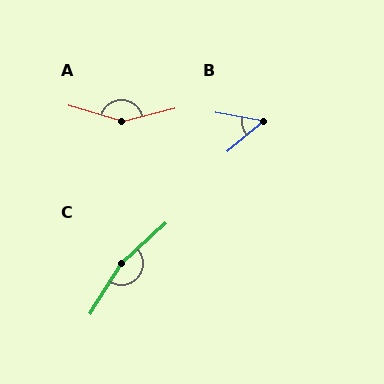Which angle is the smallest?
B, at approximately 50 degrees.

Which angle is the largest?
C, at approximately 164 degrees.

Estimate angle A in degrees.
Approximately 149 degrees.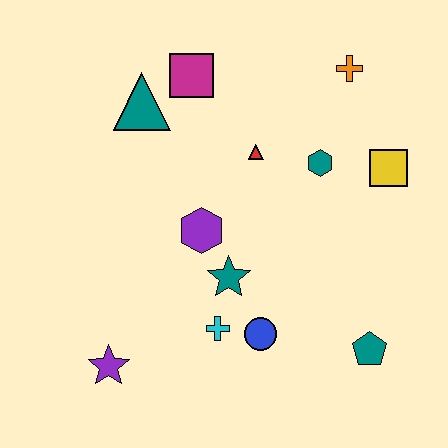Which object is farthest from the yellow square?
The purple star is farthest from the yellow square.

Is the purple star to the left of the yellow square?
Yes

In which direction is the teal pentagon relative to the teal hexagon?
The teal pentagon is below the teal hexagon.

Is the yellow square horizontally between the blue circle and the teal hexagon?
No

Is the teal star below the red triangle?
Yes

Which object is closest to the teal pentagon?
The blue circle is closest to the teal pentagon.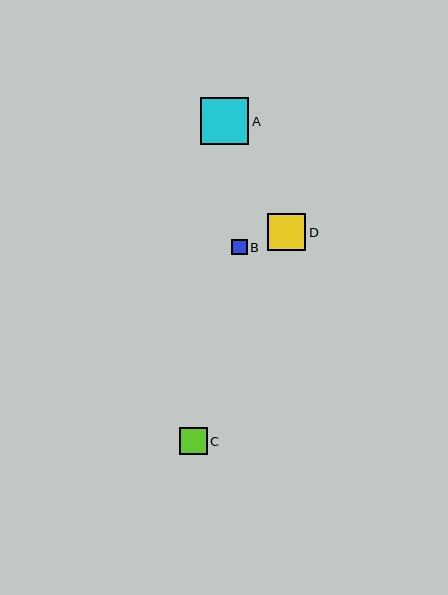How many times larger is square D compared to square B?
Square D is approximately 2.4 times the size of square B.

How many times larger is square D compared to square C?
Square D is approximately 1.4 times the size of square C.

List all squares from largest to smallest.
From largest to smallest: A, D, C, B.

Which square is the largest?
Square A is the largest with a size of approximately 48 pixels.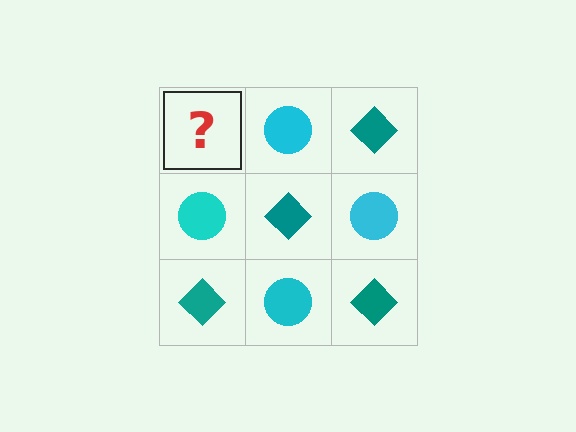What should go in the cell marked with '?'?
The missing cell should contain a teal diamond.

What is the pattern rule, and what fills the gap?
The rule is that it alternates teal diamond and cyan circle in a checkerboard pattern. The gap should be filled with a teal diamond.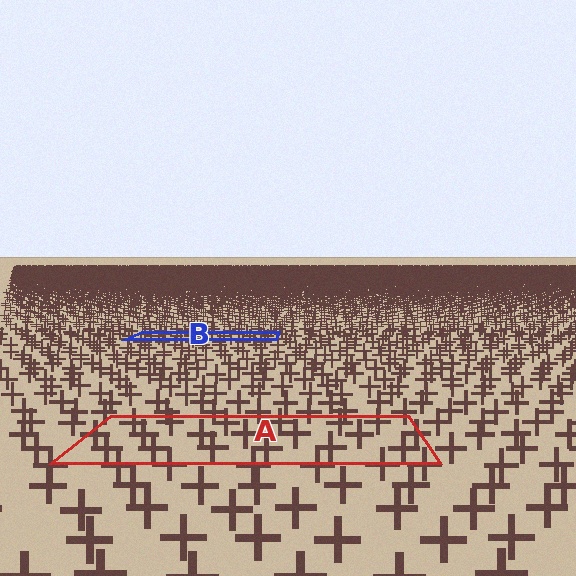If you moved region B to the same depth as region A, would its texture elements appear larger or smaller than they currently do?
They would appear larger. At a closer depth, the same texture elements are projected at a bigger on-screen size.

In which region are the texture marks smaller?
The texture marks are smaller in region B, because it is farther away.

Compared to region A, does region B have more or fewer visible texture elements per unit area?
Region B has more texture elements per unit area — they are packed more densely because it is farther away.